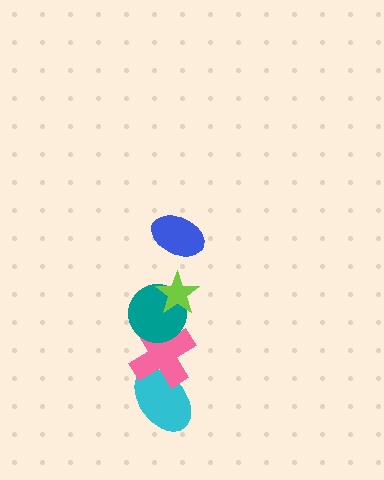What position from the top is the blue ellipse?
The blue ellipse is 1st from the top.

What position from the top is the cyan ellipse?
The cyan ellipse is 5th from the top.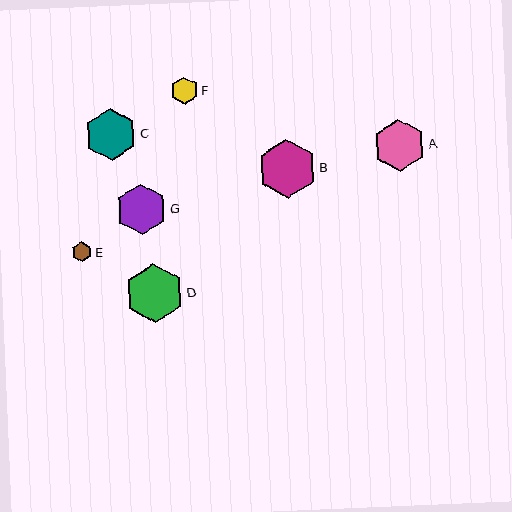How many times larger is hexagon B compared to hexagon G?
Hexagon B is approximately 1.2 times the size of hexagon G.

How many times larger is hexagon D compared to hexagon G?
Hexagon D is approximately 1.2 times the size of hexagon G.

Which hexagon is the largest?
Hexagon B is the largest with a size of approximately 59 pixels.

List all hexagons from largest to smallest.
From largest to smallest: B, D, C, A, G, F, E.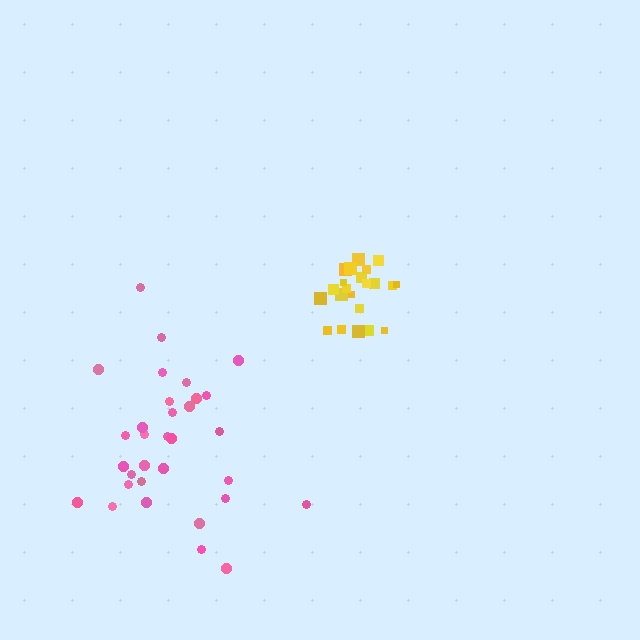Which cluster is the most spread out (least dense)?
Pink.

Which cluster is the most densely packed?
Yellow.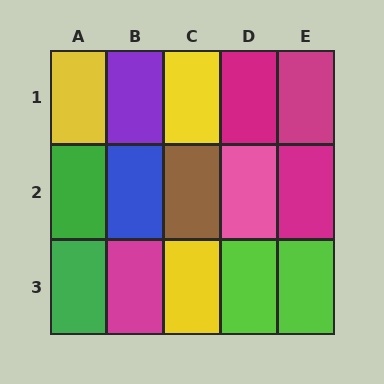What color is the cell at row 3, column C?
Yellow.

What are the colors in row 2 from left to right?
Green, blue, brown, pink, magenta.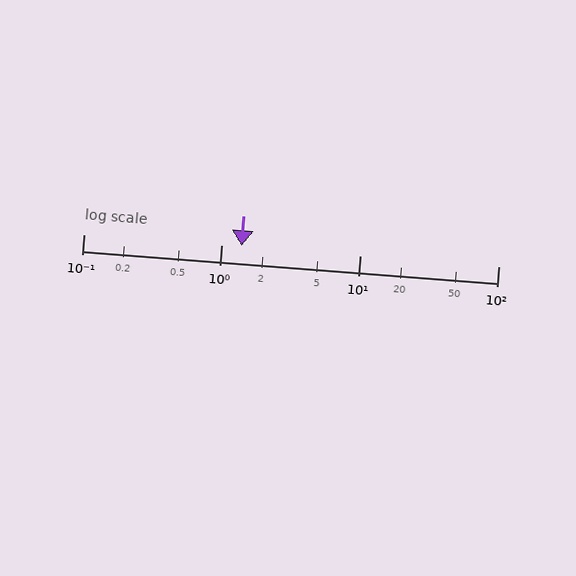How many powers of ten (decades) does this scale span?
The scale spans 3 decades, from 0.1 to 100.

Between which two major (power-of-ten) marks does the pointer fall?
The pointer is between 1 and 10.